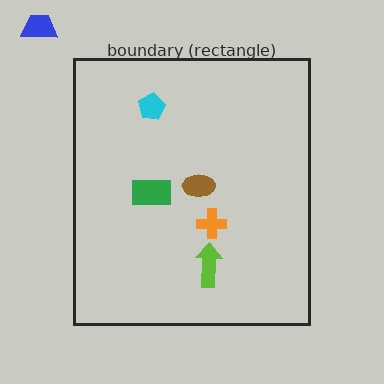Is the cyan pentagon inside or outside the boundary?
Inside.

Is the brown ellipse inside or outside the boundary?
Inside.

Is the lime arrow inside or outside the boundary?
Inside.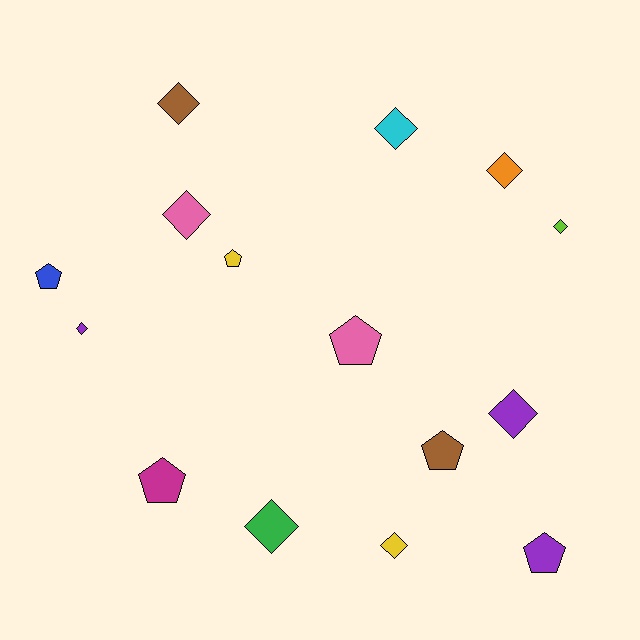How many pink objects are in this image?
There are 2 pink objects.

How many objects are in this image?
There are 15 objects.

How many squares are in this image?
There are no squares.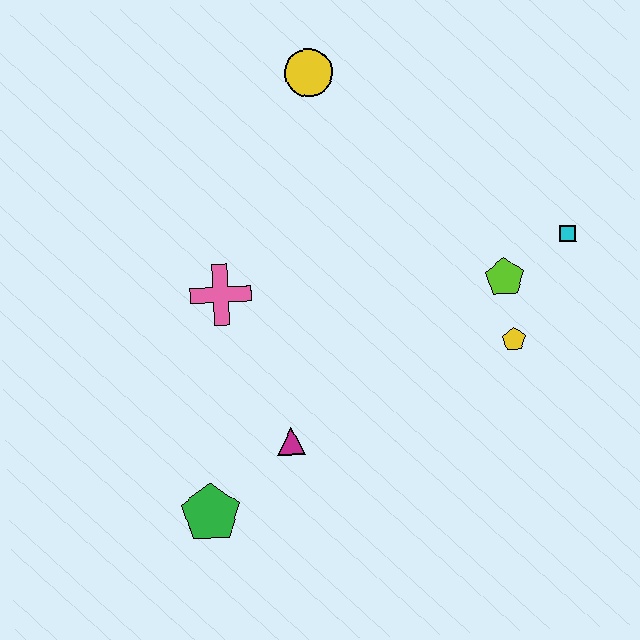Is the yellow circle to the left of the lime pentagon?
Yes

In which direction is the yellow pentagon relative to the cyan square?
The yellow pentagon is below the cyan square.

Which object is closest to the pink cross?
The magenta triangle is closest to the pink cross.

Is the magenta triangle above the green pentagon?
Yes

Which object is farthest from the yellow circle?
The green pentagon is farthest from the yellow circle.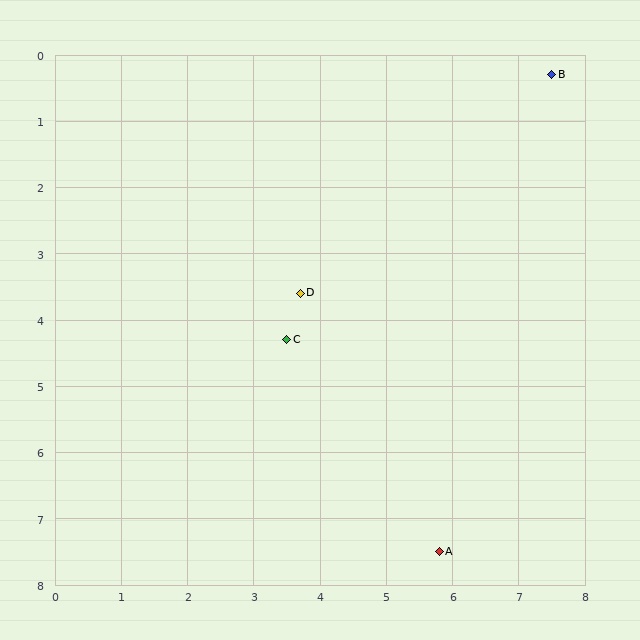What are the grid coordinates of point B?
Point B is at approximately (7.5, 0.3).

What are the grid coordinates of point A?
Point A is at approximately (5.8, 7.5).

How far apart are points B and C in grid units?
Points B and C are about 5.7 grid units apart.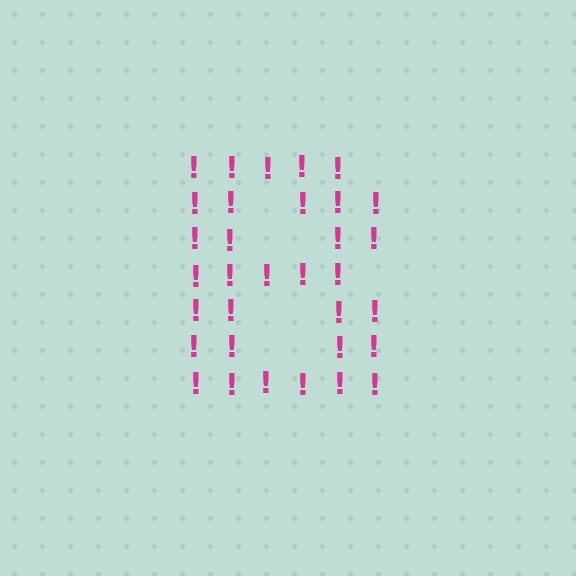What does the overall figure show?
The overall figure shows the letter B.